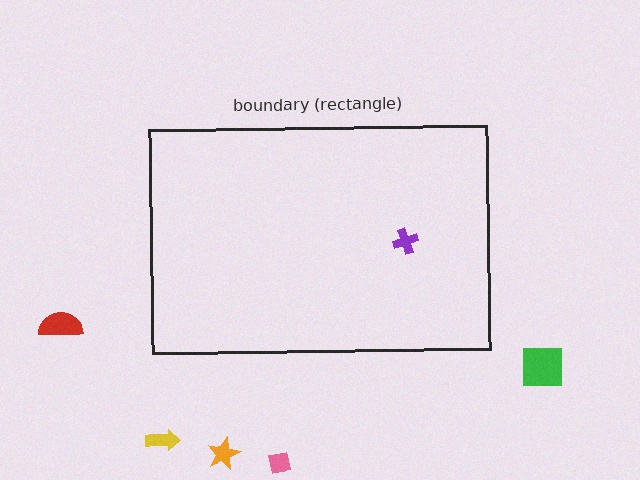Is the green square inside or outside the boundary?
Outside.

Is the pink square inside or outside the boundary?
Outside.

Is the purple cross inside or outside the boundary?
Inside.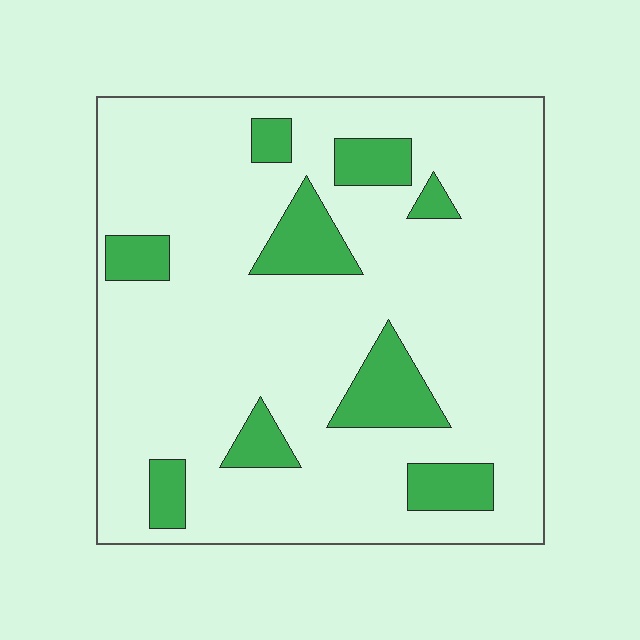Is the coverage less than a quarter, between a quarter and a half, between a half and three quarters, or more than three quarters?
Less than a quarter.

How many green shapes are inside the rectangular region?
9.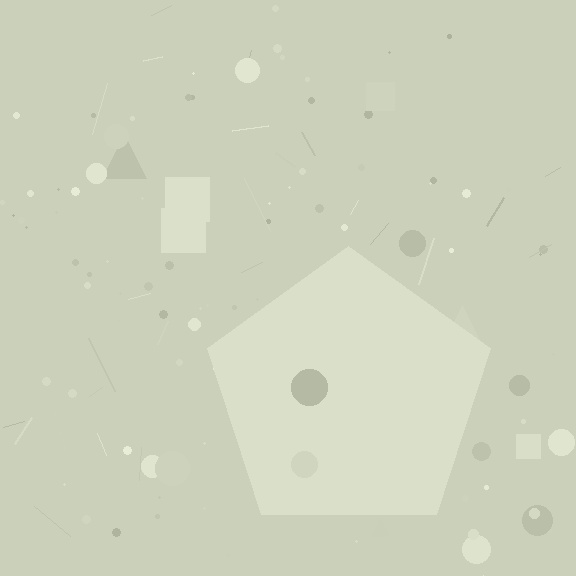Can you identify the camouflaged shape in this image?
The camouflaged shape is a pentagon.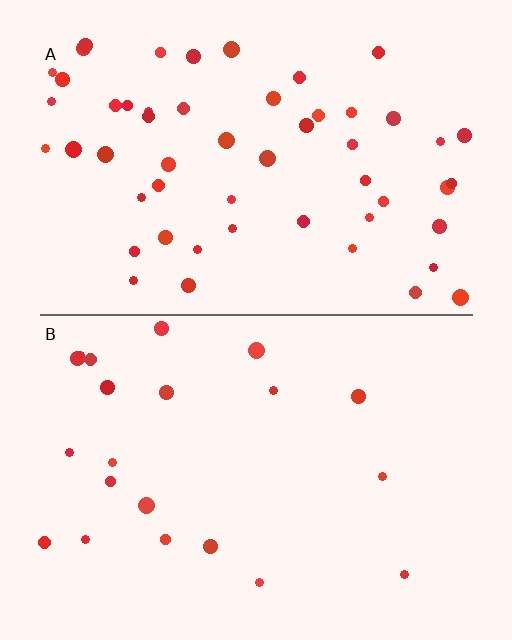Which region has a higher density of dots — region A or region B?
A (the top).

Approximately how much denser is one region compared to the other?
Approximately 2.5× — region A over region B.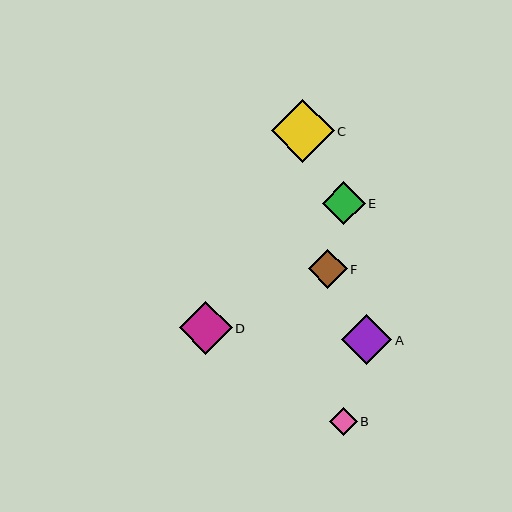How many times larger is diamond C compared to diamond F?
Diamond C is approximately 1.6 times the size of diamond F.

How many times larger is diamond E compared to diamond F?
Diamond E is approximately 1.1 times the size of diamond F.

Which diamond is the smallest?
Diamond B is the smallest with a size of approximately 28 pixels.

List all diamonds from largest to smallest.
From largest to smallest: C, D, A, E, F, B.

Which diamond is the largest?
Diamond C is the largest with a size of approximately 63 pixels.